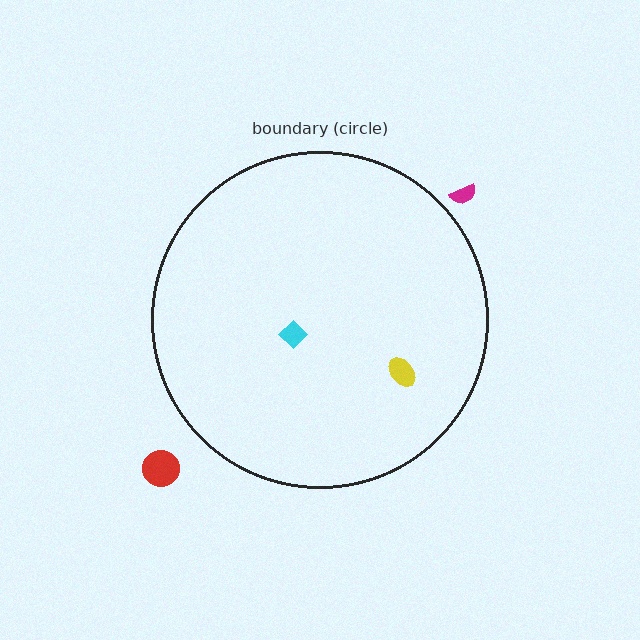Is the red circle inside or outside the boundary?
Outside.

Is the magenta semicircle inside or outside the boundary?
Outside.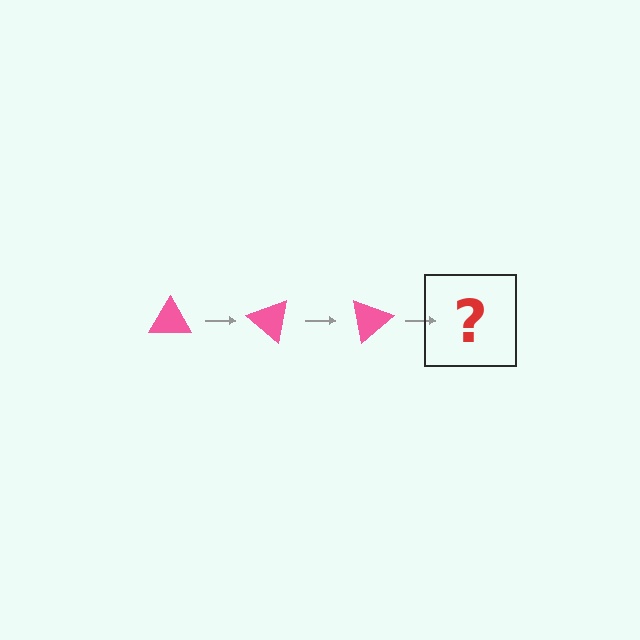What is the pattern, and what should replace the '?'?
The pattern is that the triangle rotates 40 degrees each step. The '?' should be a pink triangle rotated 120 degrees.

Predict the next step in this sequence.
The next step is a pink triangle rotated 120 degrees.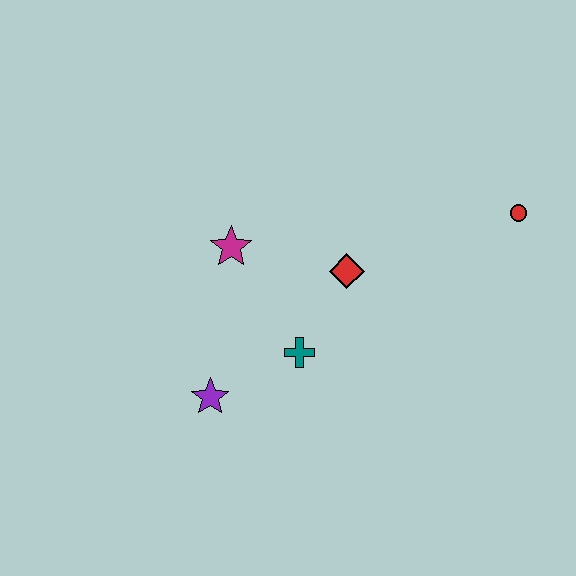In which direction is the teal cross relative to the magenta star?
The teal cross is below the magenta star.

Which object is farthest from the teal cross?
The red circle is farthest from the teal cross.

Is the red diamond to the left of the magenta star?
No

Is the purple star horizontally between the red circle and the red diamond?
No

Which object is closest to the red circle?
The red diamond is closest to the red circle.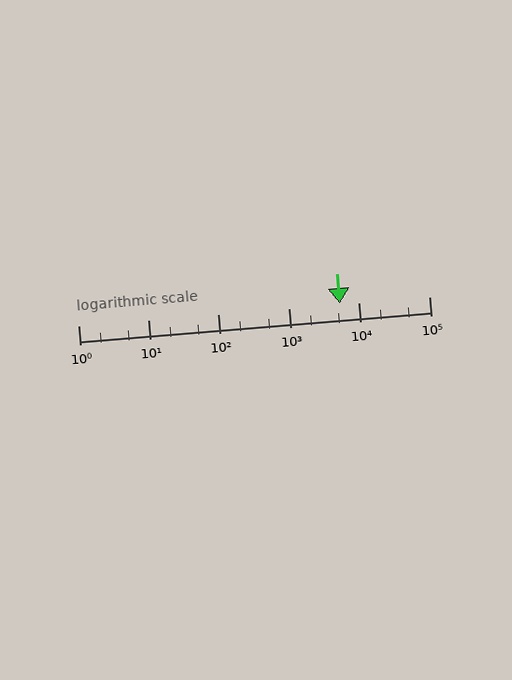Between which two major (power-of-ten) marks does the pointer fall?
The pointer is between 1000 and 10000.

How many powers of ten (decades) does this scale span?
The scale spans 5 decades, from 1 to 100000.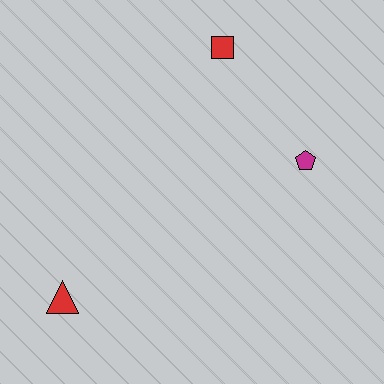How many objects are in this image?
There are 3 objects.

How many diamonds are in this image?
There are no diamonds.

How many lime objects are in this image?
There are no lime objects.